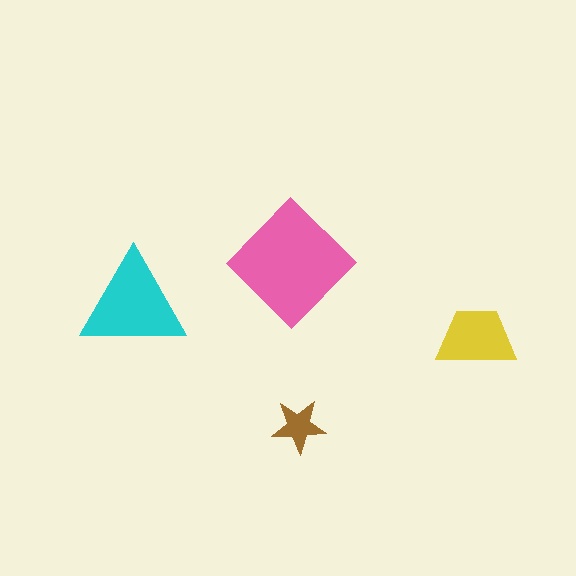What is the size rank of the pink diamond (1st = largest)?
1st.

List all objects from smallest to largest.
The brown star, the yellow trapezoid, the cyan triangle, the pink diamond.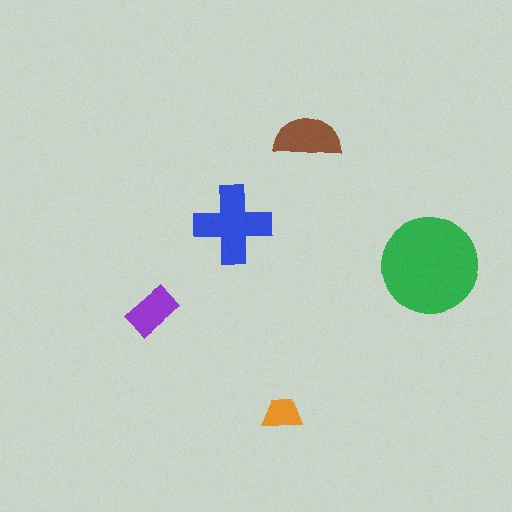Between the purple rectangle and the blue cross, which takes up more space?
The blue cross.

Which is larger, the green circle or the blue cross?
The green circle.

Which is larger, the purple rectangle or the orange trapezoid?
The purple rectangle.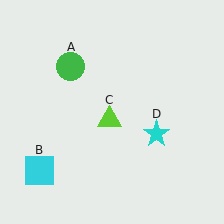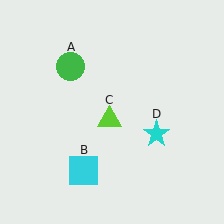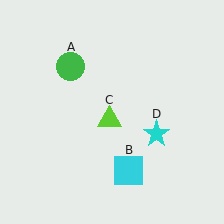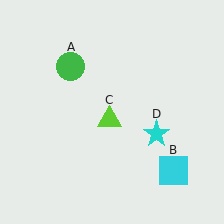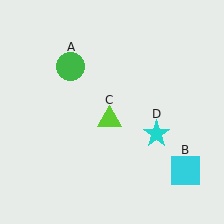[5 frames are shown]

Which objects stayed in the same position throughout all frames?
Green circle (object A) and lime triangle (object C) and cyan star (object D) remained stationary.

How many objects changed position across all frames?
1 object changed position: cyan square (object B).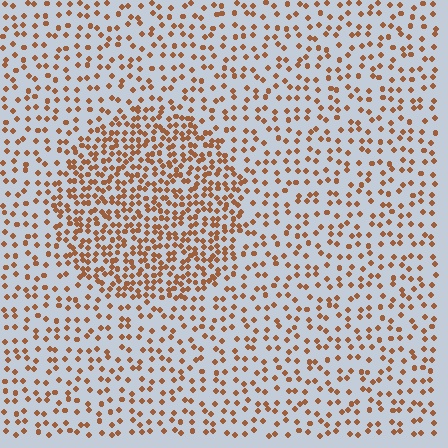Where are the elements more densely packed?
The elements are more densely packed inside the circle boundary.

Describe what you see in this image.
The image contains small brown elements arranged at two different densities. A circle-shaped region is visible where the elements are more densely packed than the surrounding area.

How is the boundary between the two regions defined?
The boundary is defined by a change in element density (approximately 2.1x ratio). All elements are the same color, size, and shape.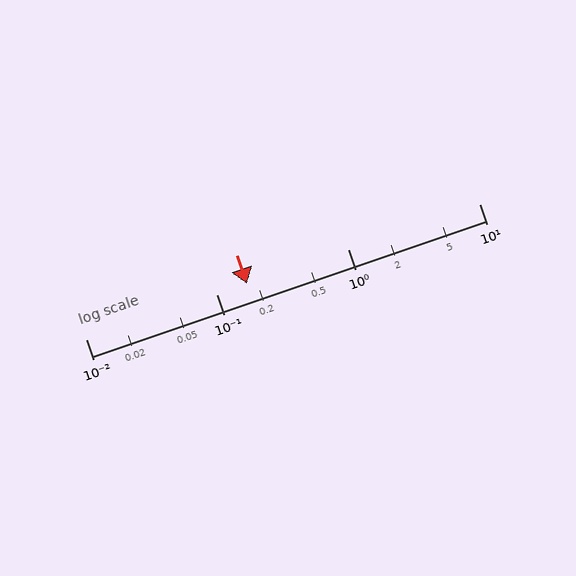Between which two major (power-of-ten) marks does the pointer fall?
The pointer is between 0.1 and 1.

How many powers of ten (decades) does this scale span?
The scale spans 3 decades, from 0.01 to 10.